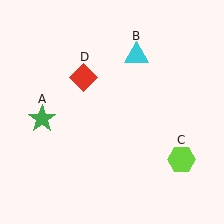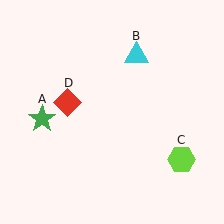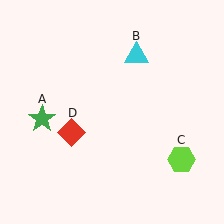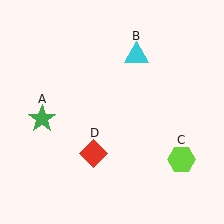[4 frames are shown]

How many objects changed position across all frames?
1 object changed position: red diamond (object D).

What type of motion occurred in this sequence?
The red diamond (object D) rotated counterclockwise around the center of the scene.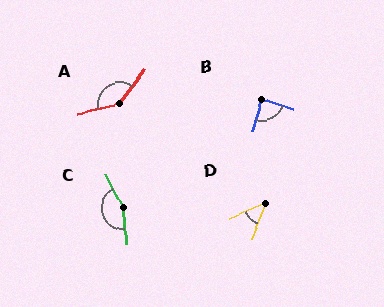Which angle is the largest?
C, at approximately 158 degrees.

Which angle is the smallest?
D, at approximately 45 degrees.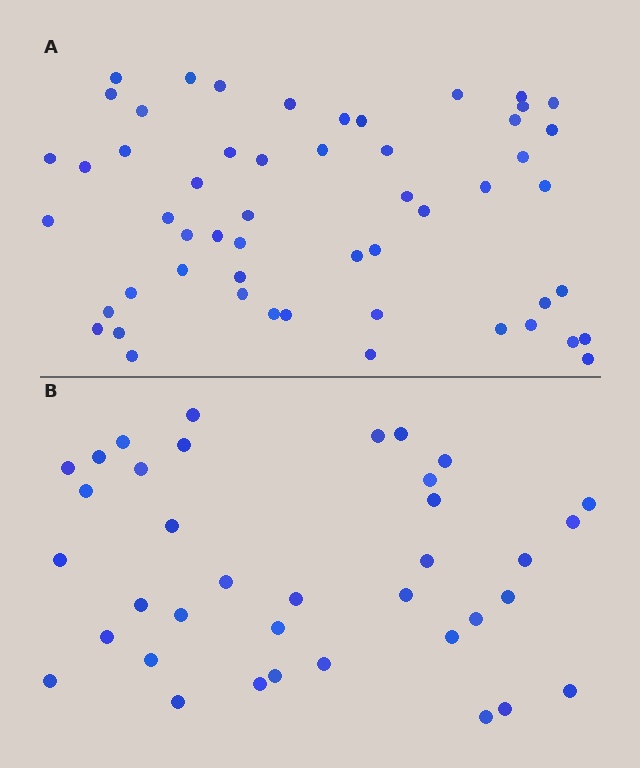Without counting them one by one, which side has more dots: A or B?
Region A (the top region) has more dots.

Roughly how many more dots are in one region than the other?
Region A has approximately 15 more dots than region B.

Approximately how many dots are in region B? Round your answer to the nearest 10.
About 40 dots. (The exact count is 37, which rounds to 40.)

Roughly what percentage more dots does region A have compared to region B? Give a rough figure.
About 45% more.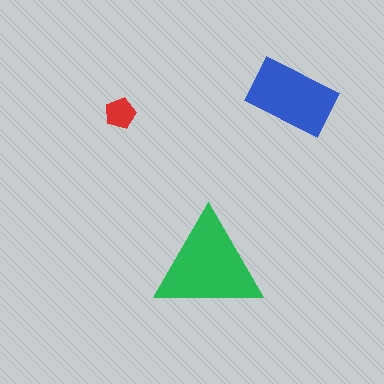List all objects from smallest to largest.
The red pentagon, the blue rectangle, the green triangle.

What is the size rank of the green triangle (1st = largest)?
1st.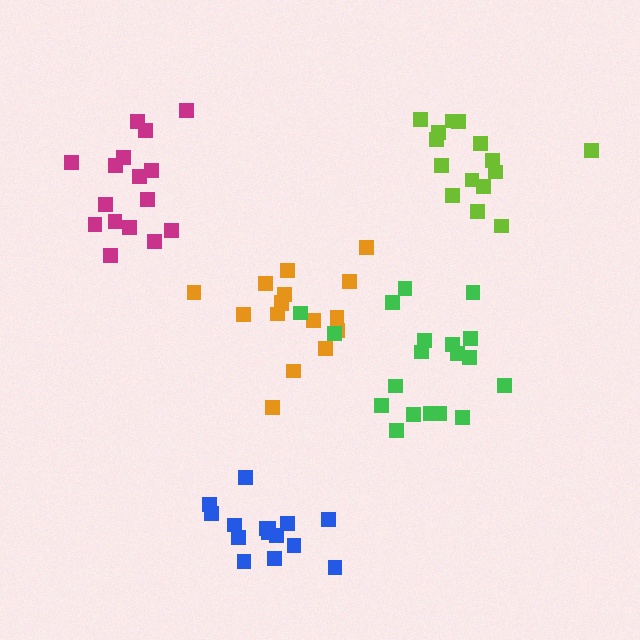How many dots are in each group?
Group 1: 16 dots, Group 2: 16 dots, Group 3: 19 dots, Group 4: 15 dots, Group 5: 15 dots (81 total).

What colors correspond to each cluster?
The clusters are colored: magenta, orange, green, blue, lime.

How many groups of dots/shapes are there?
There are 5 groups.